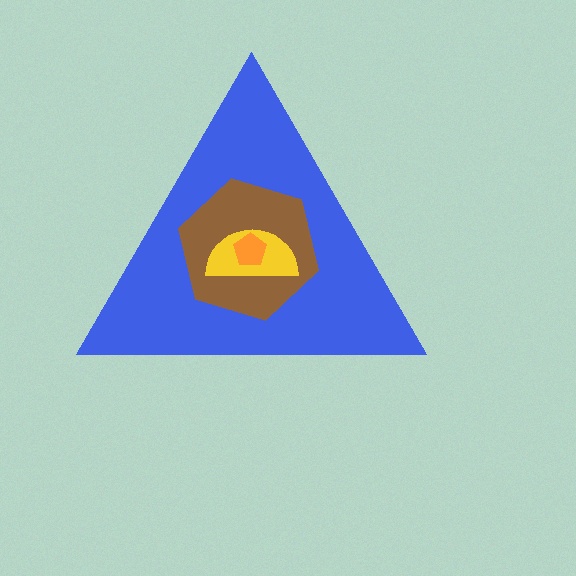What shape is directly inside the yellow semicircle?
The orange pentagon.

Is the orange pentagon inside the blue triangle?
Yes.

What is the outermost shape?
The blue triangle.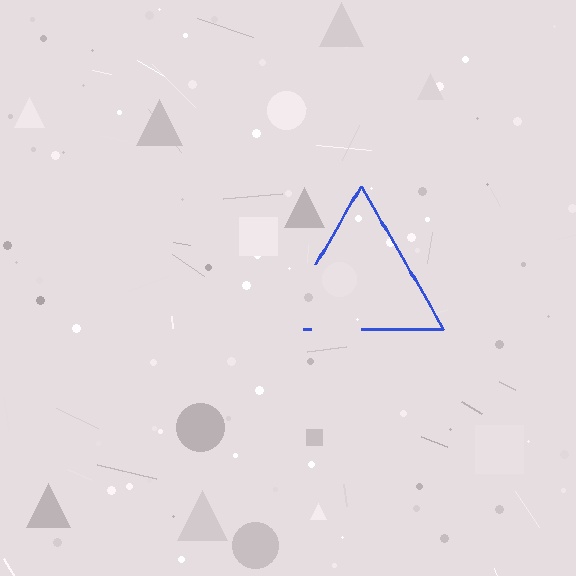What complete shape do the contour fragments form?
The contour fragments form a triangle.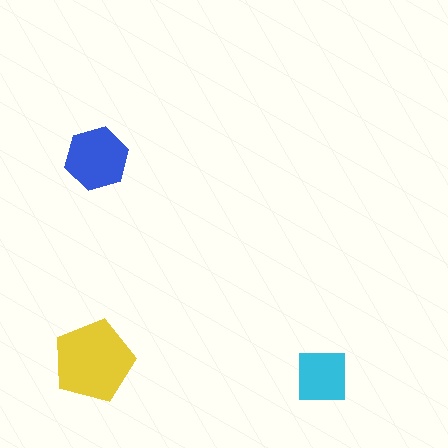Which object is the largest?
The yellow pentagon.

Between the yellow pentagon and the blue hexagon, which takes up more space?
The yellow pentagon.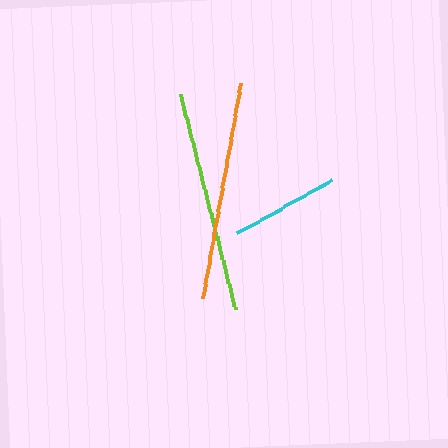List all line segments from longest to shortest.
From longest to shortest: lime, orange, cyan.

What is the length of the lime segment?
The lime segment is approximately 222 pixels long.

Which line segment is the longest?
The lime line is the longest at approximately 222 pixels.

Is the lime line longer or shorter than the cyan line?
The lime line is longer than the cyan line.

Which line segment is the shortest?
The cyan line is the shortest at approximately 108 pixels.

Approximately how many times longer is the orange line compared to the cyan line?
The orange line is approximately 2.0 times the length of the cyan line.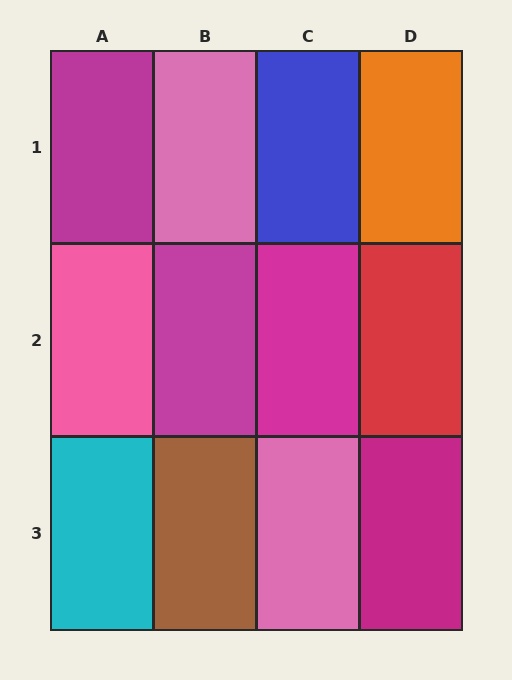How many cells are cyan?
1 cell is cyan.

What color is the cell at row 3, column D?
Magenta.